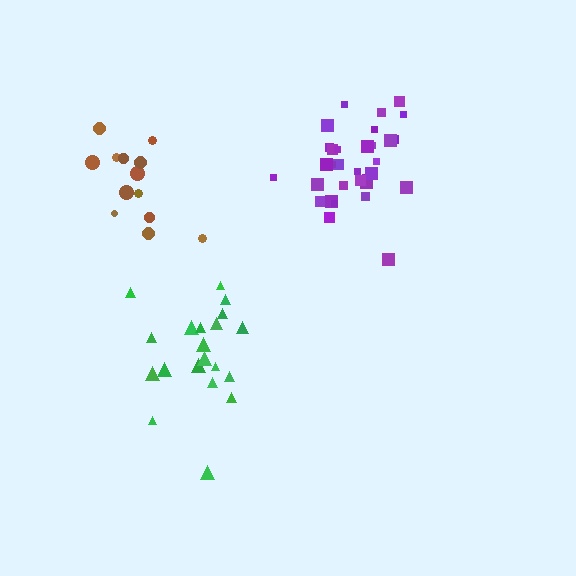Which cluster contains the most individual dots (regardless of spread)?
Purple (32).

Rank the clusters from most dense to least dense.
purple, brown, green.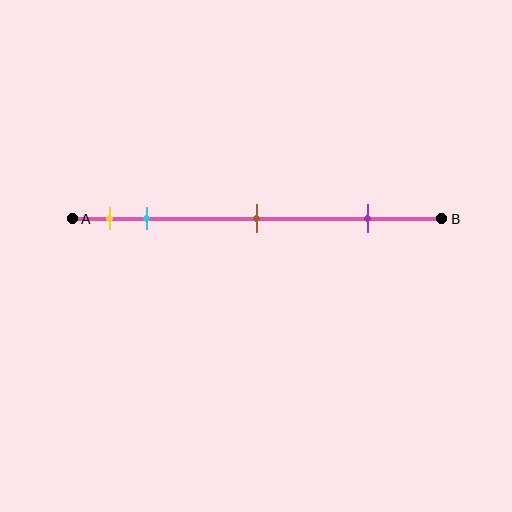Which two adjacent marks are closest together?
The yellow and cyan marks are the closest adjacent pair.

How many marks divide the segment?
There are 4 marks dividing the segment.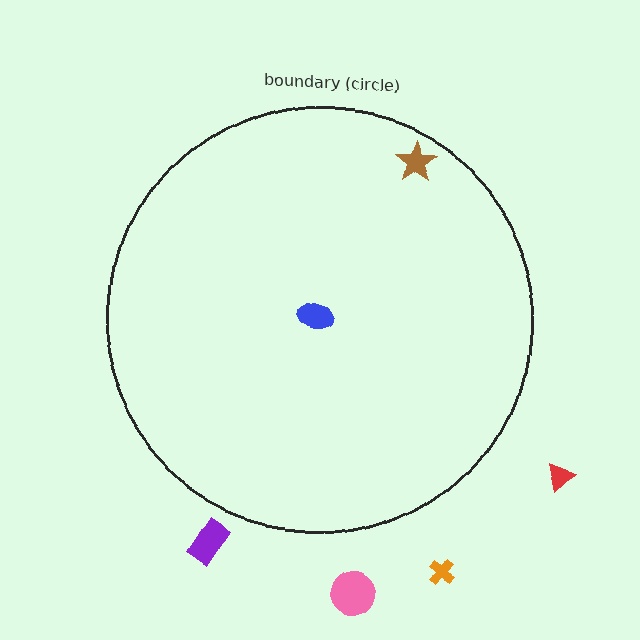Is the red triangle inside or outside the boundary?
Outside.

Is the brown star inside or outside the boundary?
Inside.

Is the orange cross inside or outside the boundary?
Outside.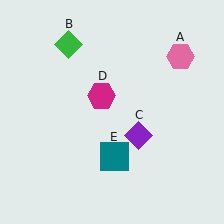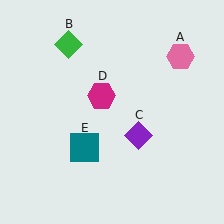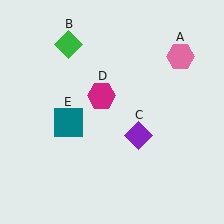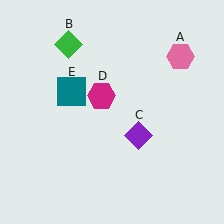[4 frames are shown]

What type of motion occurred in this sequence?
The teal square (object E) rotated clockwise around the center of the scene.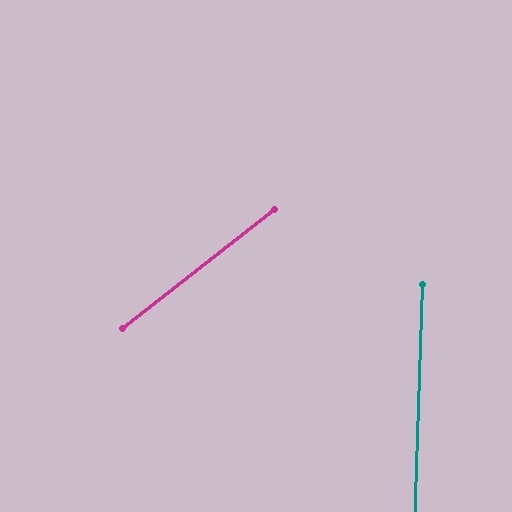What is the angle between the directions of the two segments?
Approximately 50 degrees.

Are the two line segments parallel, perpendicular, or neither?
Neither parallel nor perpendicular — they differ by about 50°.